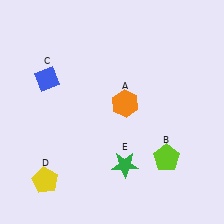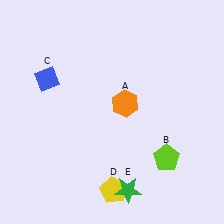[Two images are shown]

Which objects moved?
The objects that moved are: the yellow pentagon (D), the green star (E).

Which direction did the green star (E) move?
The green star (E) moved down.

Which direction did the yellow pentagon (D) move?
The yellow pentagon (D) moved right.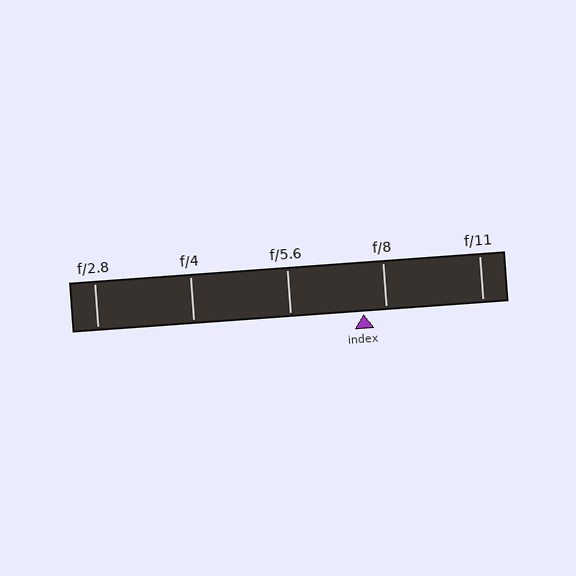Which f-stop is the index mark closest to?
The index mark is closest to f/8.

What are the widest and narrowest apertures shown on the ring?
The widest aperture shown is f/2.8 and the narrowest is f/11.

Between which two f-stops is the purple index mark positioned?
The index mark is between f/5.6 and f/8.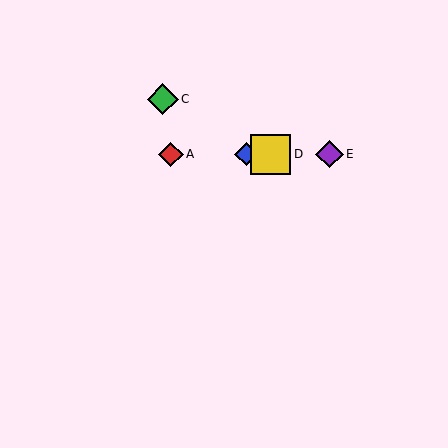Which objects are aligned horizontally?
Objects A, B, D, E are aligned horizontally.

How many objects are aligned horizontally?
4 objects (A, B, D, E) are aligned horizontally.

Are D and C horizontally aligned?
No, D is at y≈154 and C is at y≈99.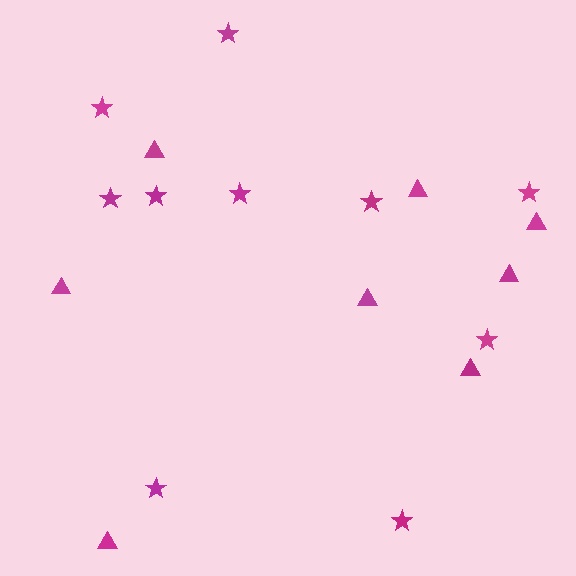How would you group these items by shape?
There are 2 groups: one group of triangles (8) and one group of stars (10).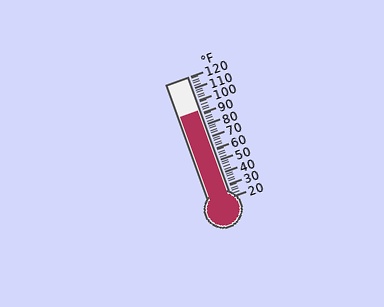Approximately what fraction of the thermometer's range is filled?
The thermometer is filled to approximately 70% of its range.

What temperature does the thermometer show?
The thermometer shows approximately 92°F.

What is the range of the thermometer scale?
The thermometer scale ranges from 20°F to 120°F.